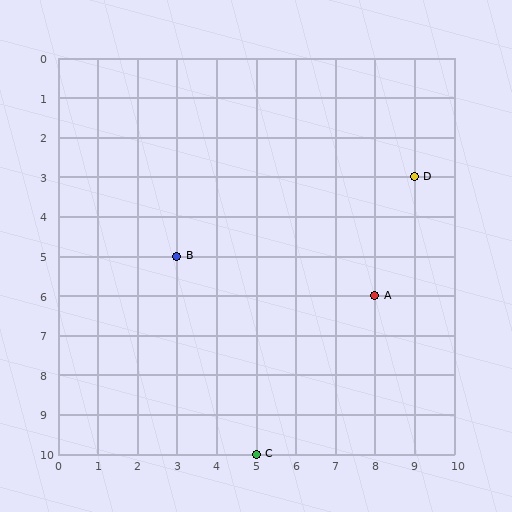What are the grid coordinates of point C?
Point C is at grid coordinates (5, 10).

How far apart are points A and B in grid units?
Points A and B are 5 columns and 1 row apart (about 5.1 grid units diagonally).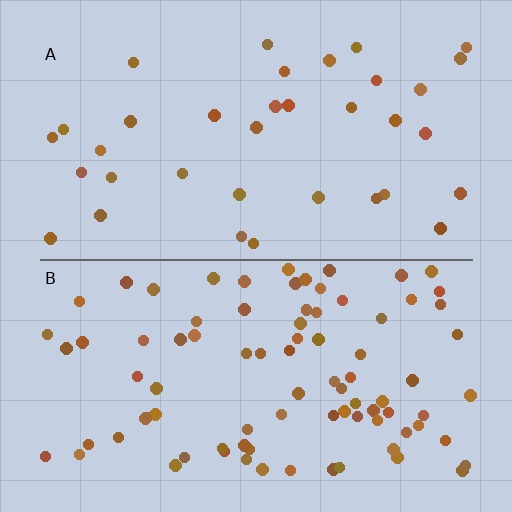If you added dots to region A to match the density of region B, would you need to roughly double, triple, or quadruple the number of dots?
Approximately double.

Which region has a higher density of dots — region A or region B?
B (the bottom).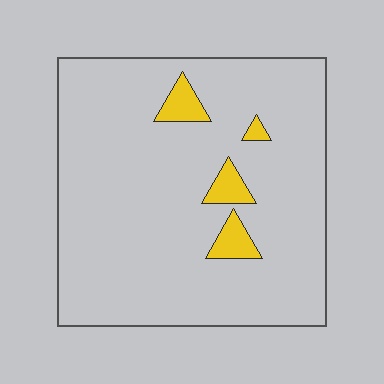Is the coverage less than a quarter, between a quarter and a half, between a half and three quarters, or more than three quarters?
Less than a quarter.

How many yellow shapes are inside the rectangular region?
4.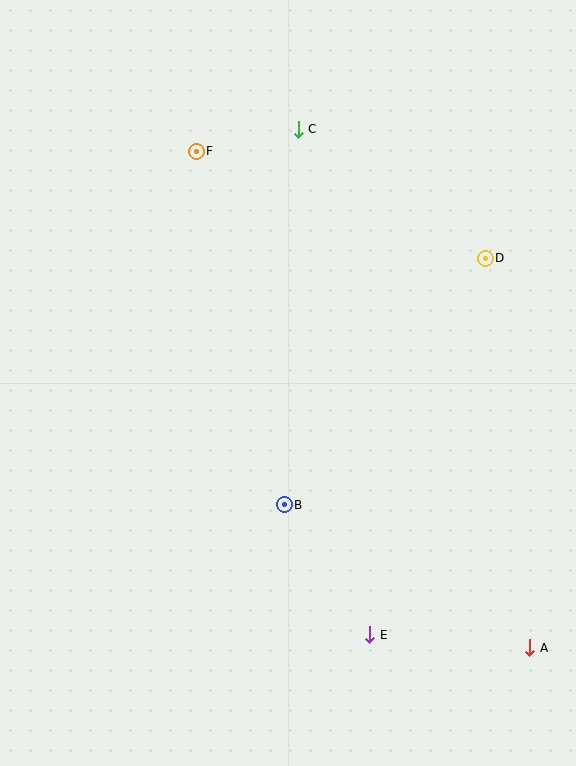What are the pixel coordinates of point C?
Point C is at (298, 129).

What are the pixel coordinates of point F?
Point F is at (196, 151).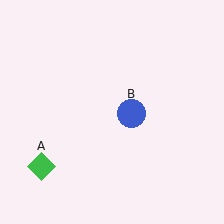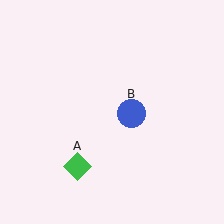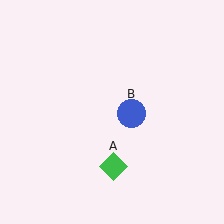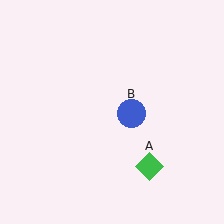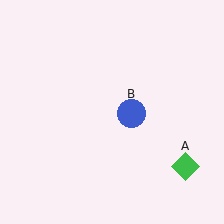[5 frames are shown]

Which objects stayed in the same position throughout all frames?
Blue circle (object B) remained stationary.